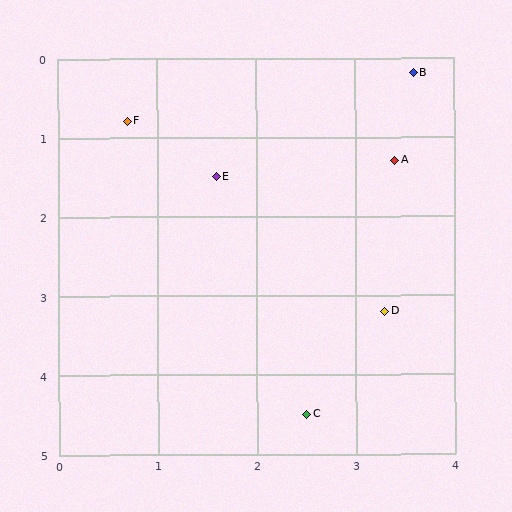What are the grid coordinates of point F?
Point F is at approximately (0.7, 0.8).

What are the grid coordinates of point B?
Point B is at approximately (3.6, 0.2).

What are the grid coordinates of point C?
Point C is at approximately (2.5, 4.5).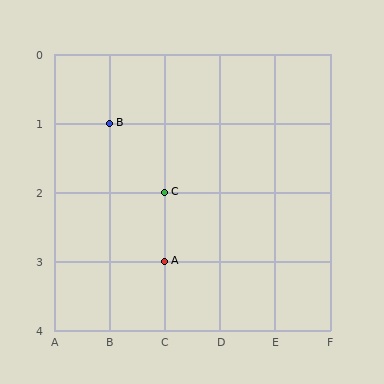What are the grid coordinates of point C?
Point C is at grid coordinates (C, 2).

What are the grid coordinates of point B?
Point B is at grid coordinates (B, 1).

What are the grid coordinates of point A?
Point A is at grid coordinates (C, 3).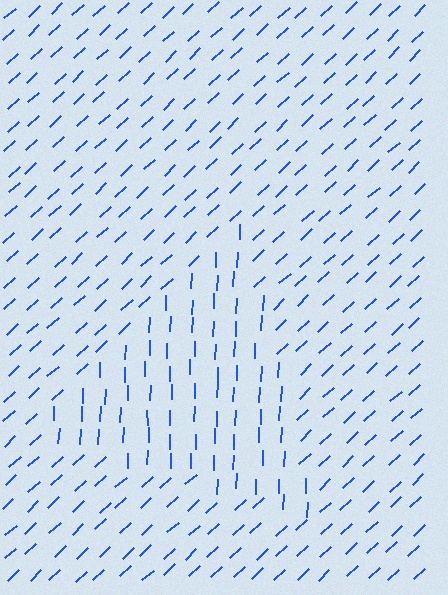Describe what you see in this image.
The image is filled with small blue line segments. A triangle region in the image has lines oriented differently from the surrounding lines, creating a visible texture boundary.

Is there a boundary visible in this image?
Yes, there is a texture boundary formed by a change in line orientation.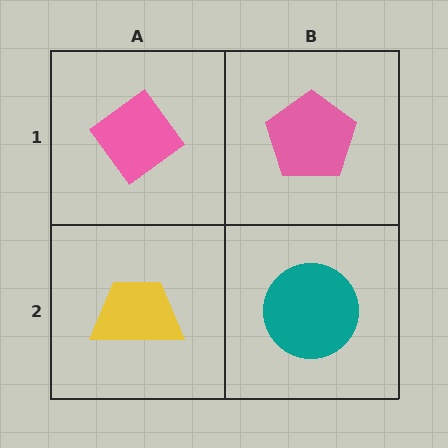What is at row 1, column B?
A pink pentagon.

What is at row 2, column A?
A yellow trapezoid.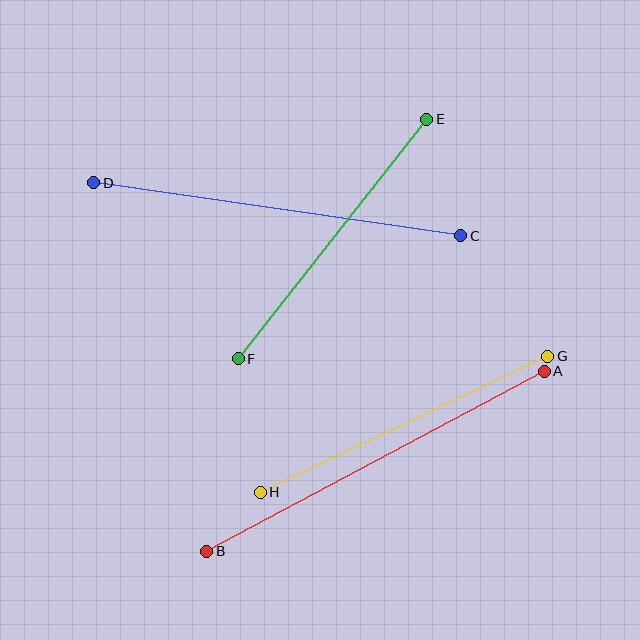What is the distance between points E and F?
The distance is approximately 305 pixels.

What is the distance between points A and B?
The distance is approximately 382 pixels.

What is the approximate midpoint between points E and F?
The midpoint is at approximately (332, 239) pixels.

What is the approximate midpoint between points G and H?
The midpoint is at approximately (404, 424) pixels.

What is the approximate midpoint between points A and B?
The midpoint is at approximately (375, 461) pixels.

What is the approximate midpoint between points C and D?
The midpoint is at approximately (277, 209) pixels.